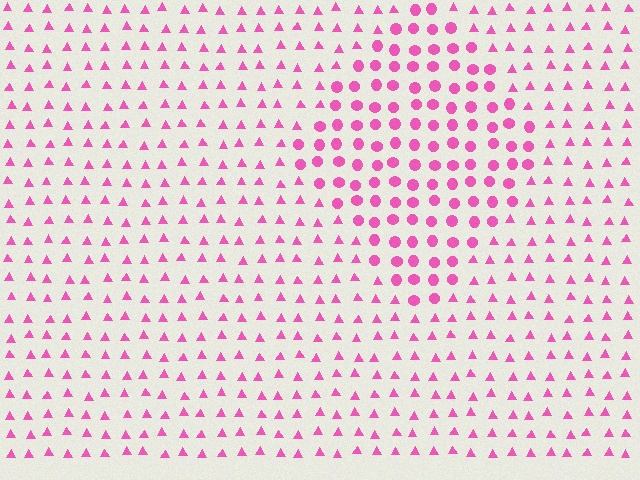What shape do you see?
I see a diamond.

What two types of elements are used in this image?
The image uses circles inside the diamond region and triangles outside it.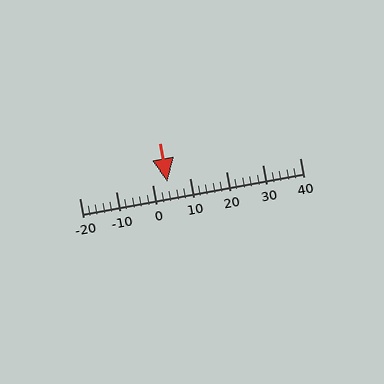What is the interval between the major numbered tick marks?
The major tick marks are spaced 10 units apart.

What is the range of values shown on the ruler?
The ruler shows values from -20 to 40.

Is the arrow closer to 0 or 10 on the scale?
The arrow is closer to 0.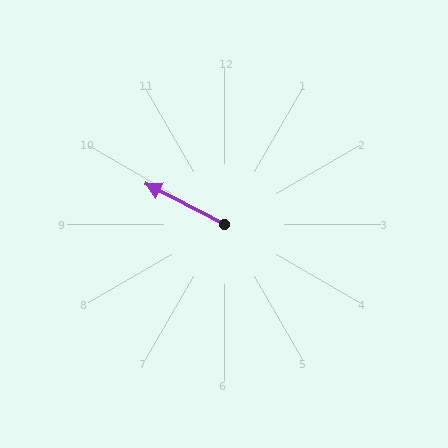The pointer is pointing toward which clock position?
Roughly 10 o'clock.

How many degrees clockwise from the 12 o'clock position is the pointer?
Approximately 297 degrees.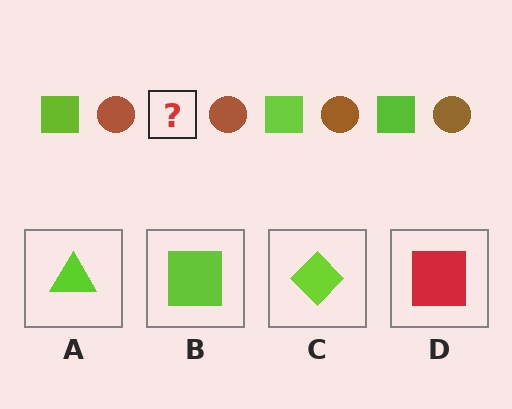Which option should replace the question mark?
Option B.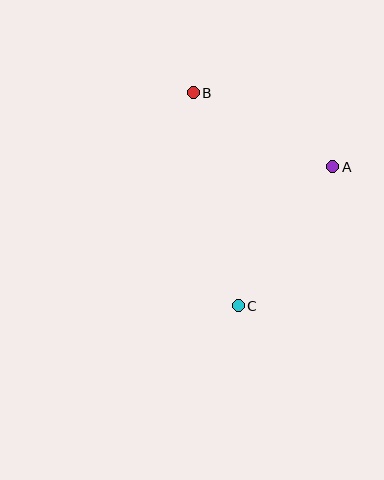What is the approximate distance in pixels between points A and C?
The distance between A and C is approximately 168 pixels.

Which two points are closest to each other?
Points A and B are closest to each other.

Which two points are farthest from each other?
Points B and C are farthest from each other.